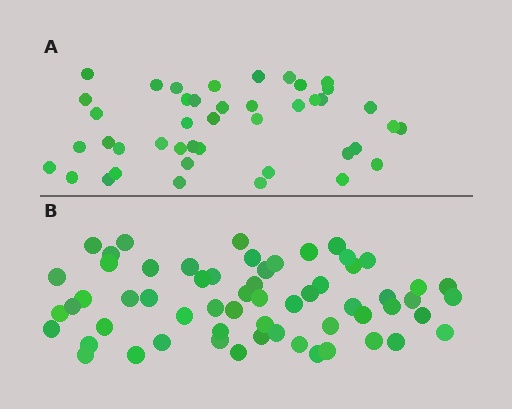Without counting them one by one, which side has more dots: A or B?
Region B (the bottom region) has more dots.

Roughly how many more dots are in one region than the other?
Region B has approximately 15 more dots than region A.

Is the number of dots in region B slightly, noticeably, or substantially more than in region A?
Region B has noticeably more, but not dramatically so. The ratio is roughly 1.4 to 1.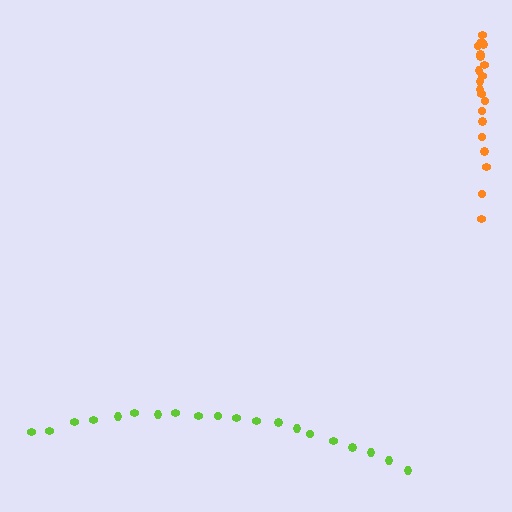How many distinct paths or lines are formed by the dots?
There are 2 distinct paths.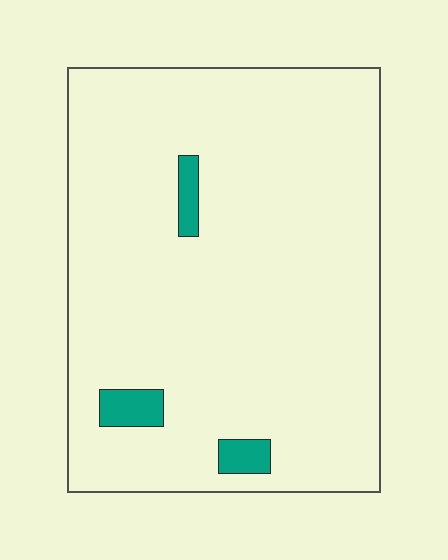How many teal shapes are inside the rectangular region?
3.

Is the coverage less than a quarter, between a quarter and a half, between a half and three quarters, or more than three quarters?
Less than a quarter.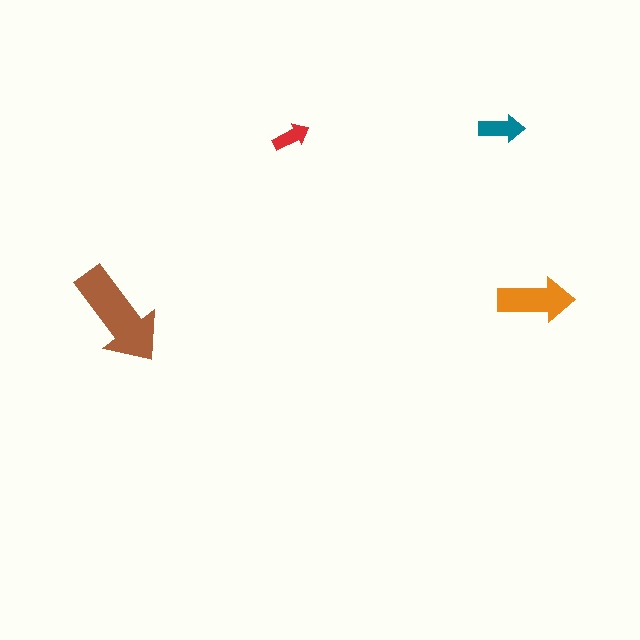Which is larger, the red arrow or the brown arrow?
The brown one.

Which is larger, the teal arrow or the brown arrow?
The brown one.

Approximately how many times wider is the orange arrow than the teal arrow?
About 1.5 times wider.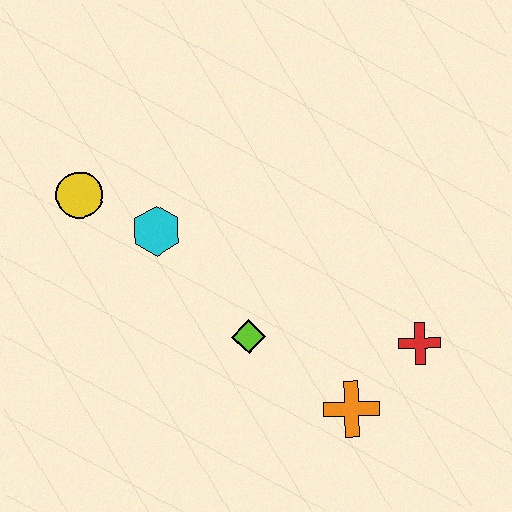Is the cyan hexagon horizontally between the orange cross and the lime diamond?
No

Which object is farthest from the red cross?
The yellow circle is farthest from the red cross.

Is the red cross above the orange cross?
Yes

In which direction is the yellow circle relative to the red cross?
The yellow circle is to the left of the red cross.